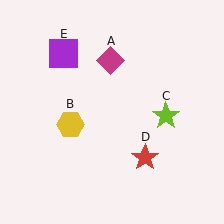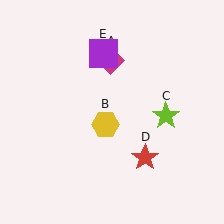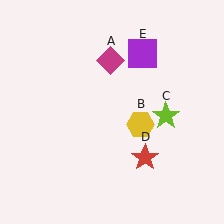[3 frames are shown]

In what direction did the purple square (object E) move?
The purple square (object E) moved right.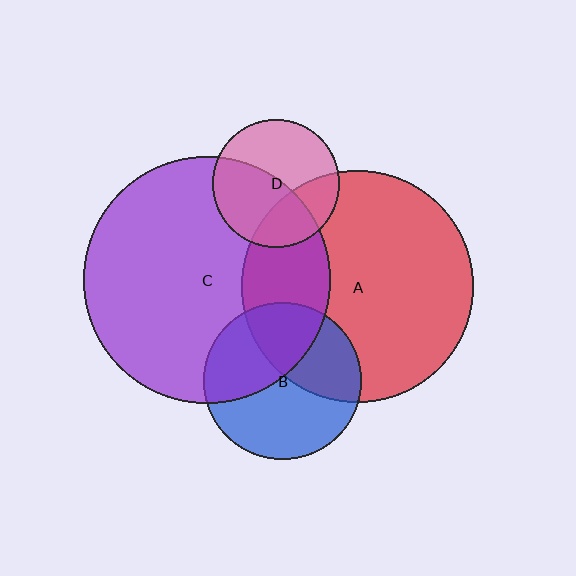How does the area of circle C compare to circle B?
Approximately 2.5 times.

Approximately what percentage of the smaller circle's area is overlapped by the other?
Approximately 25%.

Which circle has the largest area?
Circle C (purple).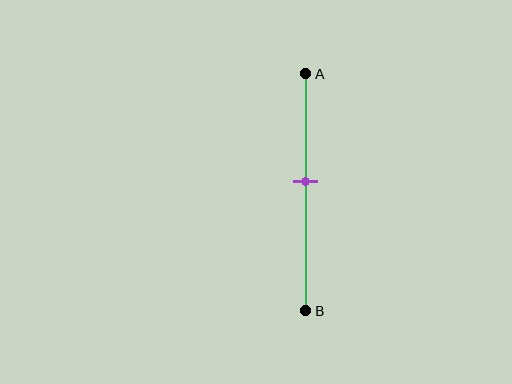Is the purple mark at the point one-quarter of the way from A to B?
No, the mark is at about 45% from A, not at the 25% one-quarter point.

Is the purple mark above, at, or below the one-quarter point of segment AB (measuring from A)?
The purple mark is below the one-quarter point of segment AB.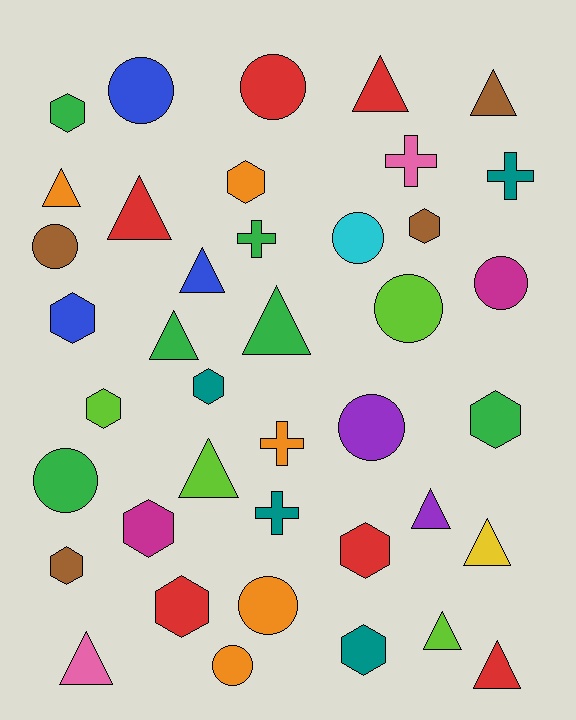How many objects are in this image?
There are 40 objects.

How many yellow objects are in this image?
There is 1 yellow object.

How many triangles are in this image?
There are 13 triangles.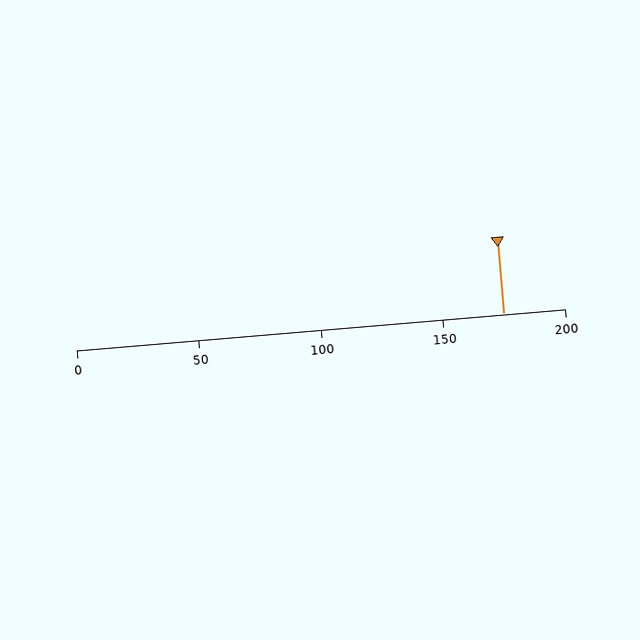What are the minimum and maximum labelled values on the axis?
The axis runs from 0 to 200.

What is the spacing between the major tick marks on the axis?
The major ticks are spaced 50 apart.